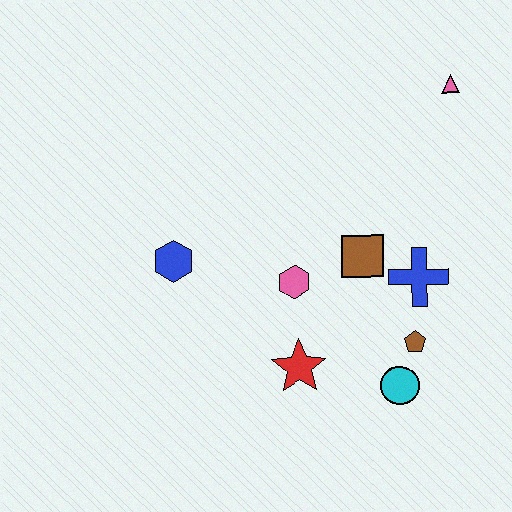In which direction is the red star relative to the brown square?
The red star is below the brown square.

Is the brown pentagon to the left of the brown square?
No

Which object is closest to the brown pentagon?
The cyan circle is closest to the brown pentagon.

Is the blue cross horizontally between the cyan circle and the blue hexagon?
No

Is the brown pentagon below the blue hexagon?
Yes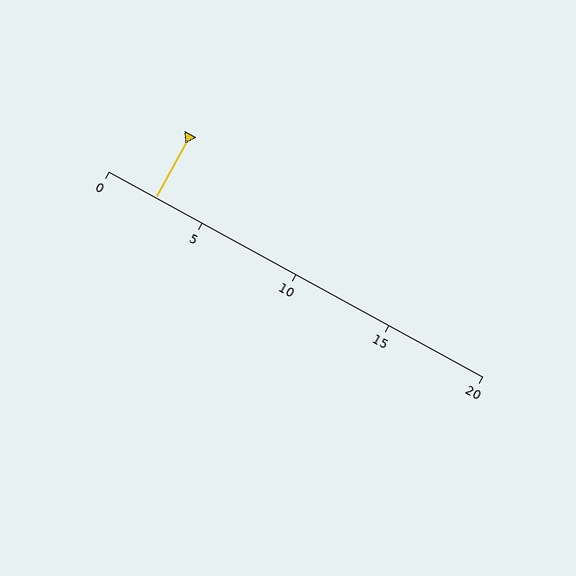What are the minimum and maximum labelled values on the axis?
The axis runs from 0 to 20.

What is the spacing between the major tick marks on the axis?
The major ticks are spaced 5 apart.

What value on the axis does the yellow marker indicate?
The marker indicates approximately 2.5.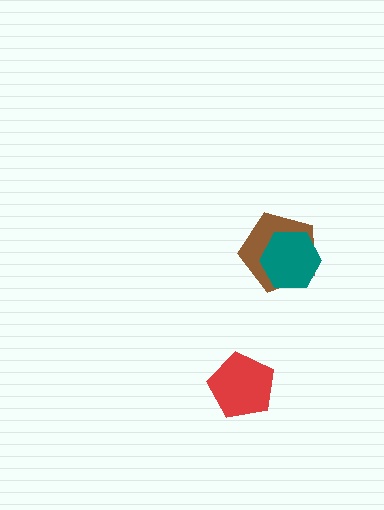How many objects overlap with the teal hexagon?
1 object overlaps with the teal hexagon.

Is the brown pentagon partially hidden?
Yes, it is partially covered by another shape.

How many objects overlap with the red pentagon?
0 objects overlap with the red pentagon.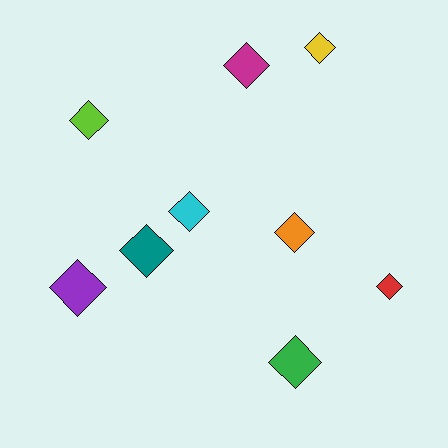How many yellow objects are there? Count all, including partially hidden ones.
There is 1 yellow object.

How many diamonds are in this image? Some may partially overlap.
There are 9 diamonds.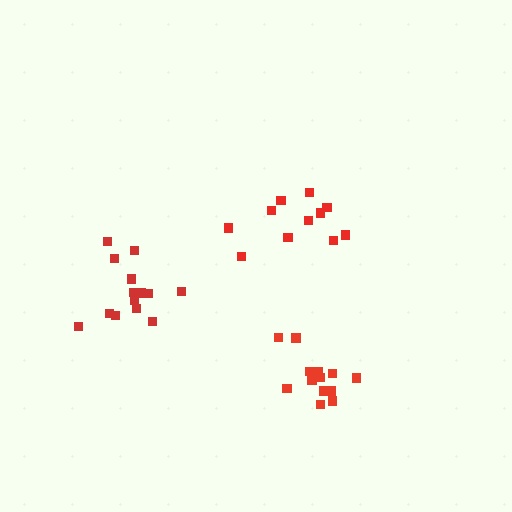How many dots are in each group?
Group 1: 11 dots, Group 2: 14 dots, Group 3: 14 dots (39 total).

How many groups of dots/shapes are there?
There are 3 groups.